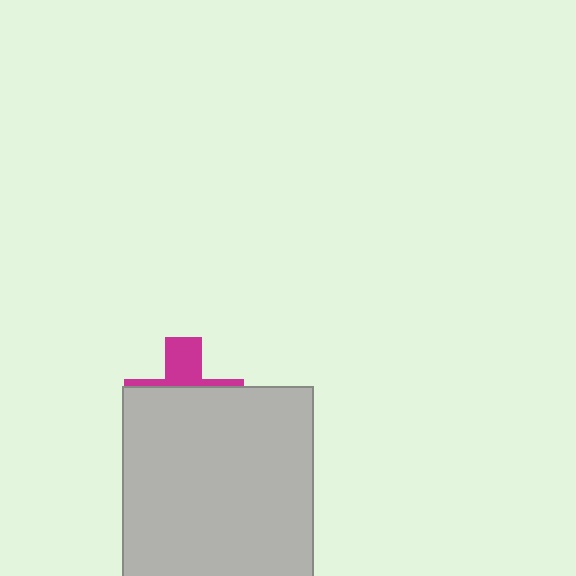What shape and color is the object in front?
The object in front is a light gray rectangle.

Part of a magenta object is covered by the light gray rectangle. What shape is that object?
It is a cross.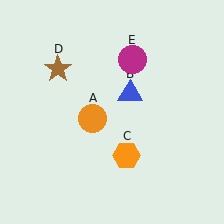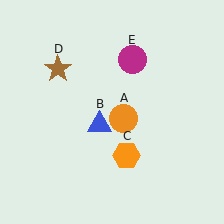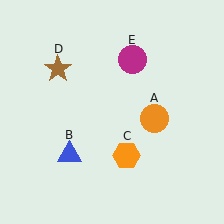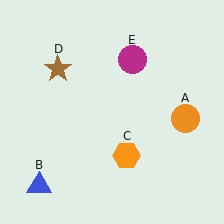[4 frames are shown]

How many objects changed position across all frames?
2 objects changed position: orange circle (object A), blue triangle (object B).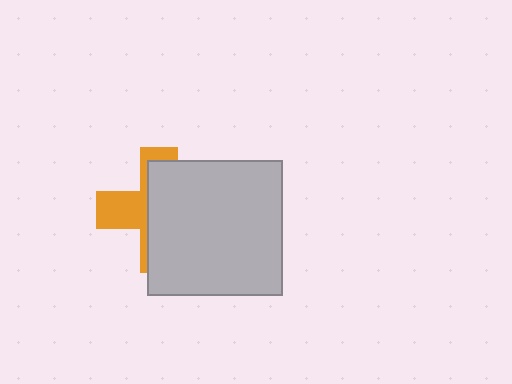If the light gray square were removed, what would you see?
You would see the complete orange cross.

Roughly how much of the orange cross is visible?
A small part of it is visible (roughly 37%).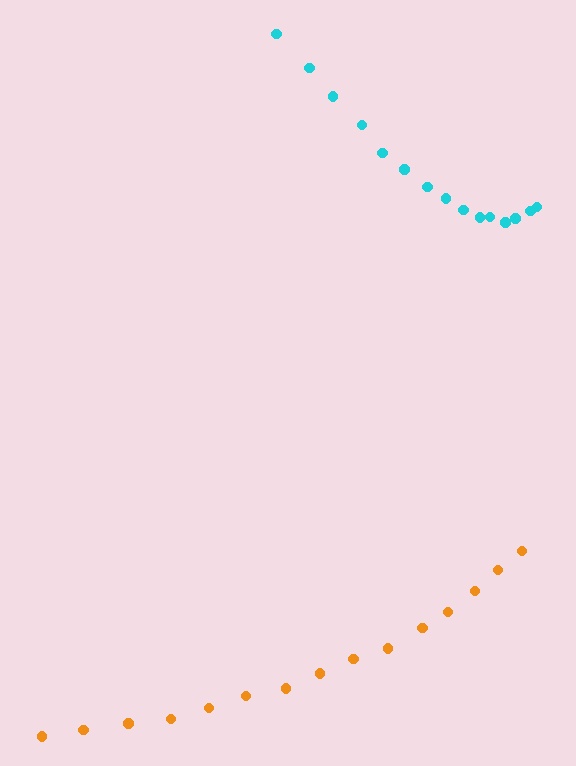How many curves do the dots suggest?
There are 2 distinct paths.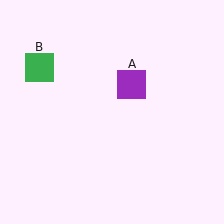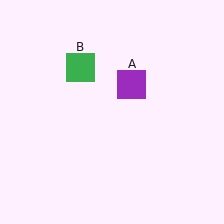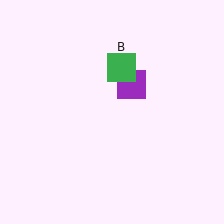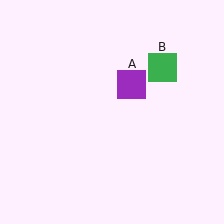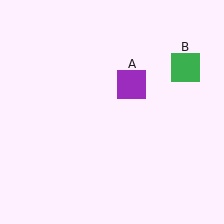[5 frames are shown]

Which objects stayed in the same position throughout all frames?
Purple square (object A) remained stationary.